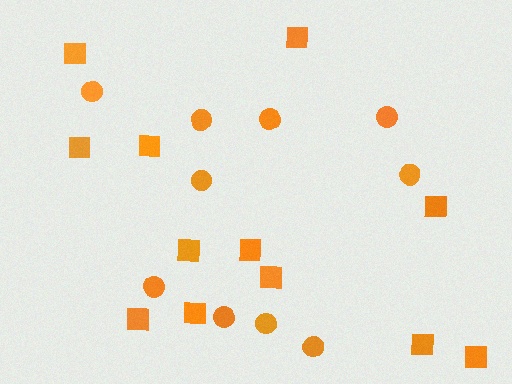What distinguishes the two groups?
There are 2 groups: one group of circles (10) and one group of squares (12).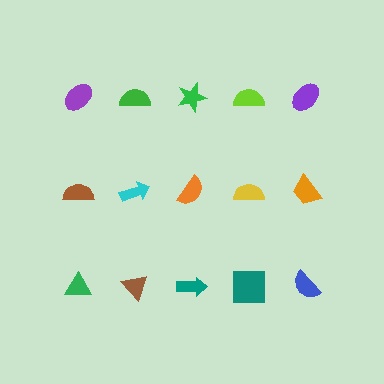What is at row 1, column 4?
A lime semicircle.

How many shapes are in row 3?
5 shapes.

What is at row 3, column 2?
A brown triangle.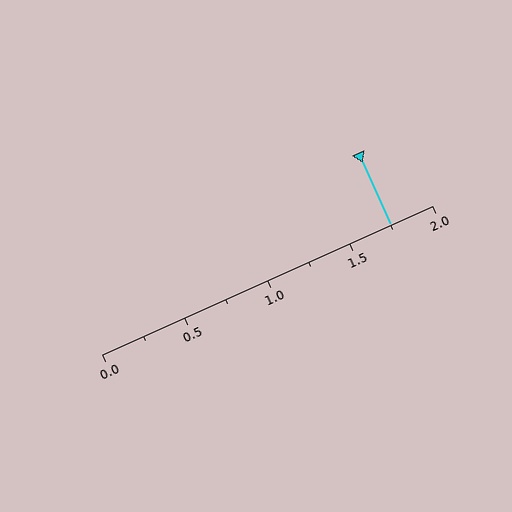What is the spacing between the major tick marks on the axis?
The major ticks are spaced 0.5 apart.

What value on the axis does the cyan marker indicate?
The marker indicates approximately 1.75.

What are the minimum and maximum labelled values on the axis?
The axis runs from 0.0 to 2.0.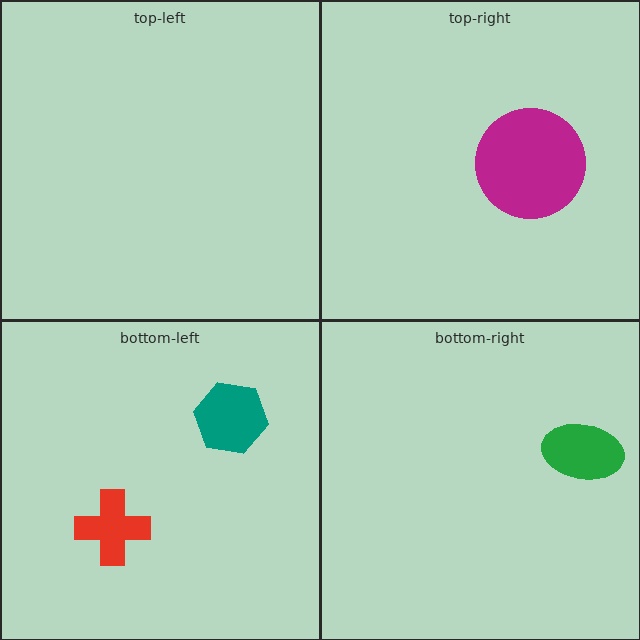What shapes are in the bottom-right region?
The green ellipse.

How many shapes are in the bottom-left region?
2.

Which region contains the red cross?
The bottom-left region.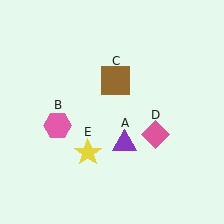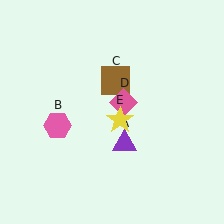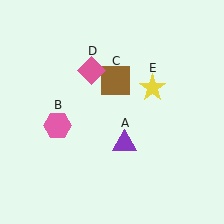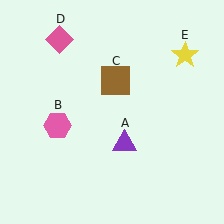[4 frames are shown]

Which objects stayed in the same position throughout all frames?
Purple triangle (object A) and pink hexagon (object B) and brown square (object C) remained stationary.